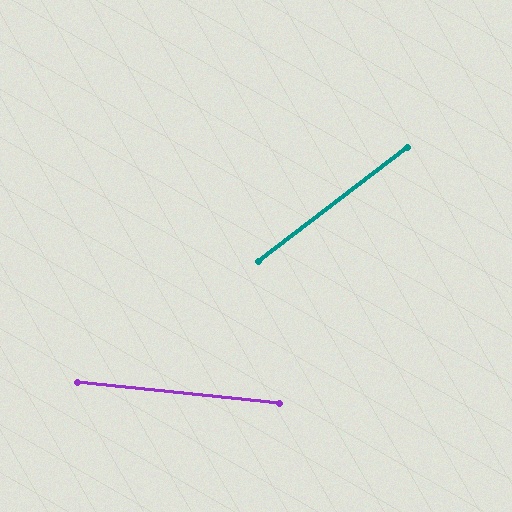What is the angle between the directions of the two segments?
Approximately 43 degrees.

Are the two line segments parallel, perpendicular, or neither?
Neither parallel nor perpendicular — they differ by about 43°.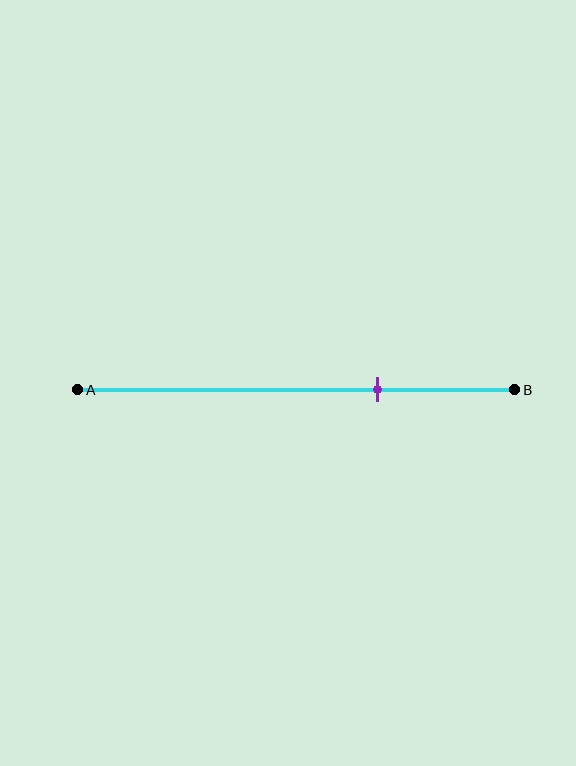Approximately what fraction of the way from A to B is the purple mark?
The purple mark is approximately 70% of the way from A to B.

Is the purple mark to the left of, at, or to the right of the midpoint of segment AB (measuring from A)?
The purple mark is to the right of the midpoint of segment AB.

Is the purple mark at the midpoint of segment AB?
No, the mark is at about 70% from A, not at the 50% midpoint.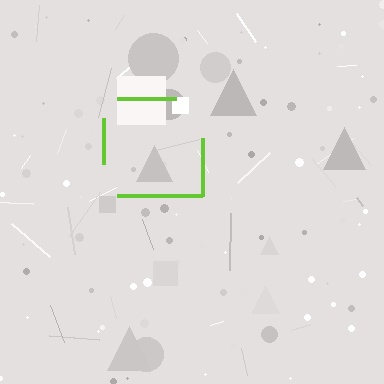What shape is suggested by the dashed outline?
The dashed outline suggests a square.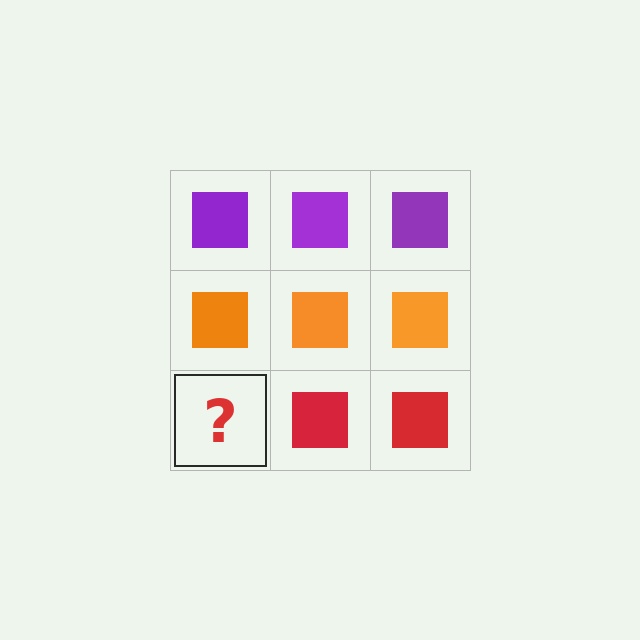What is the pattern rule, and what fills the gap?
The rule is that each row has a consistent color. The gap should be filled with a red square.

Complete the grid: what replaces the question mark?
The question mark should be replaced with a red square.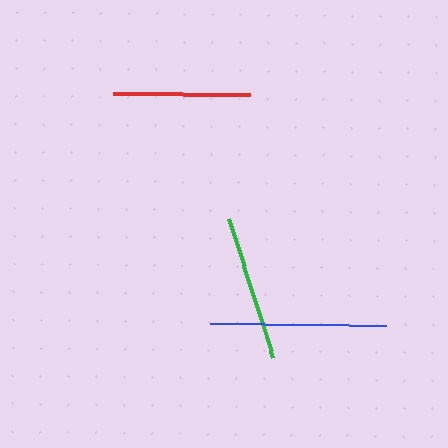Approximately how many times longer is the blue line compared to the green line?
The blue line is approximately 1.2 times the length of the green line.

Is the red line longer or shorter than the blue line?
The blue line is longer than the red line.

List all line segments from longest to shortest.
From longest to shortest: blue, green, red.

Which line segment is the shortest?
The red line is the shortest at approximately 137 pixels.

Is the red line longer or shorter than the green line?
The green line is longer than the red line.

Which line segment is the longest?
The blue line is the longest at approximately 176 pixels.